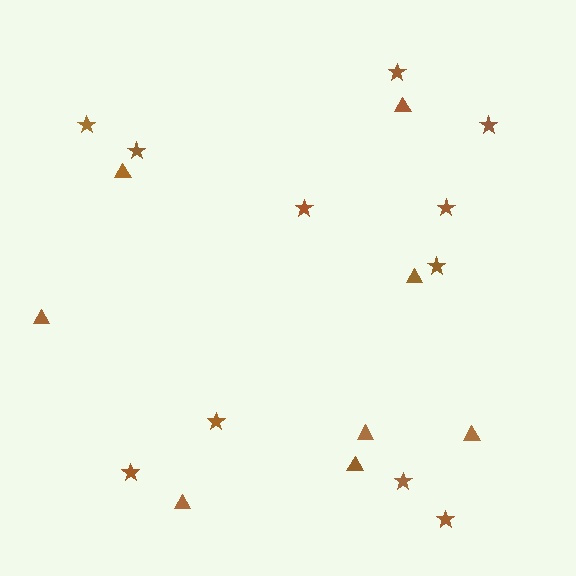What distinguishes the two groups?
There are 2 groups: one group of triangles (8) and one group of stars (11).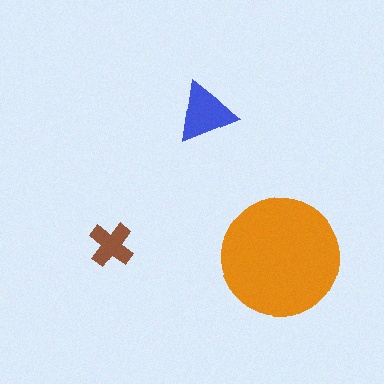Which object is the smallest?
The brown cross.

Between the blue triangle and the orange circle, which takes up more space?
The orange circle.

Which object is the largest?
The orange circle.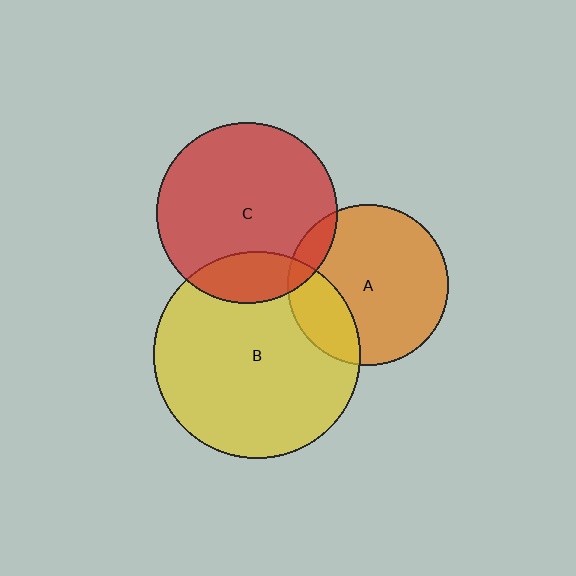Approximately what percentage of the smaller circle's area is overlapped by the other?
Approximately 10%.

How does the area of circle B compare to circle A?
Approximately 1.7 times.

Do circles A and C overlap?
Yes.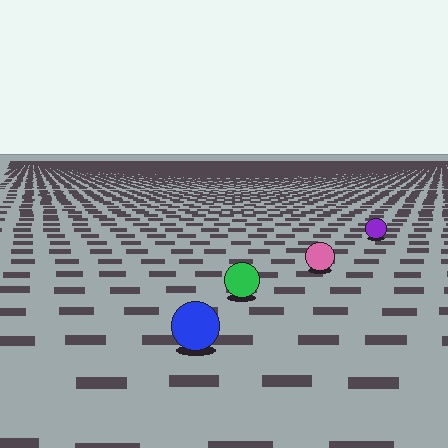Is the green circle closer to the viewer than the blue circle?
No. The blue circle is closer — you can tell from the texture gradient: the ground texture is coarser near it.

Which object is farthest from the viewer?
The purple circle is farthest from the viewer. It appears smaller and the ground texture around it is denser.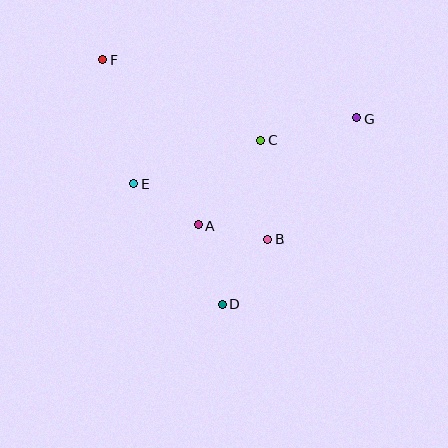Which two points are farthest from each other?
Points D and F are farthest from each other.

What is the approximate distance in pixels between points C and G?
The distance between C and G is approximately 98 pixels.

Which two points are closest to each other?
Points A and B are closest to each other.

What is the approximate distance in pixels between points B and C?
The distance between B and C is approximately 100 pixels.